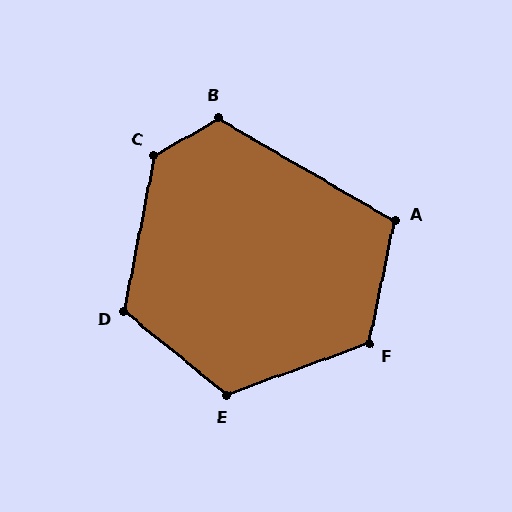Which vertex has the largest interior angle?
C, at approximately 131 degrees.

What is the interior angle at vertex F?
Approximately 122 degrees (obtuse).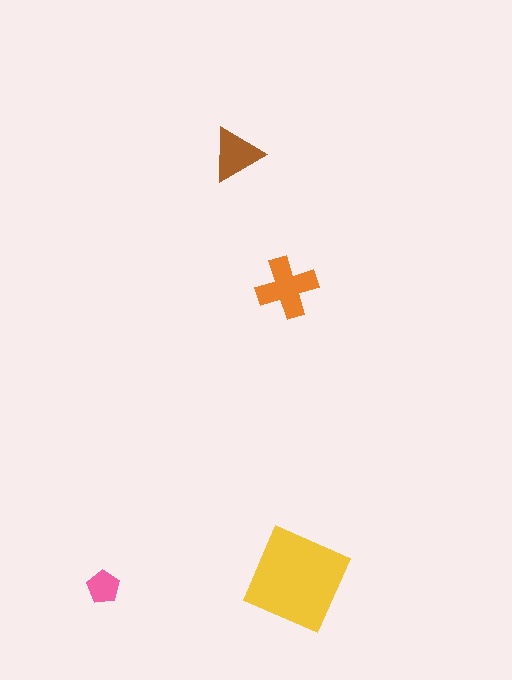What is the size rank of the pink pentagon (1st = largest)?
4th.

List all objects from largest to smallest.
The yellow diamond, the orange cross, the brown triangle, the pink pentagon.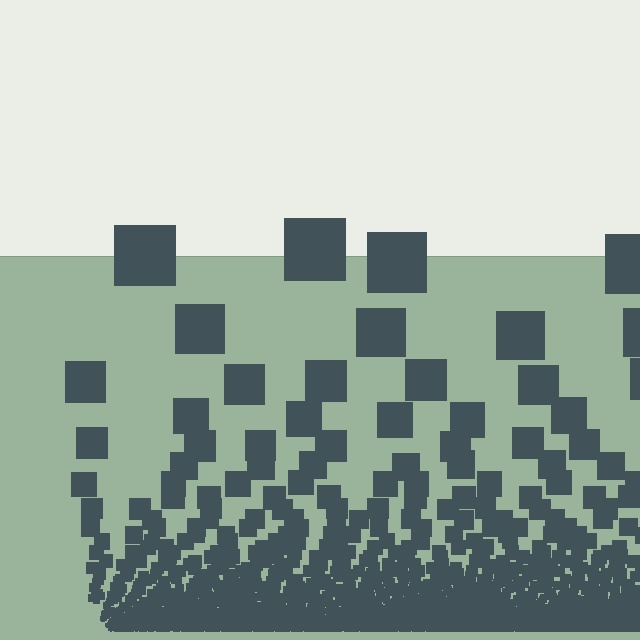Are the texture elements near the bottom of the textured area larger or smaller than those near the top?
Smaller. The gradient is inverted — elements near the bottom are smaller and denser.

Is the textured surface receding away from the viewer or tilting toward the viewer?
The surface appears to tilt toward the viewer. Texture elements get larger and sparser toward the top.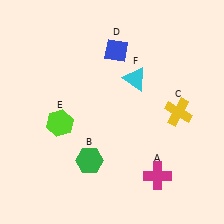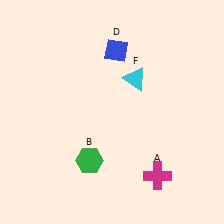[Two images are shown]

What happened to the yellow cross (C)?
The yellow cross (C) was removed in Image 2. It was in the bottom-right area of Image 1.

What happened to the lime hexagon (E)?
The lime hexagon (E) was removed in Image 2. It was in the bottom-left area of Image 1.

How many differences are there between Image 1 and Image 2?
There are 2 differences between the two images.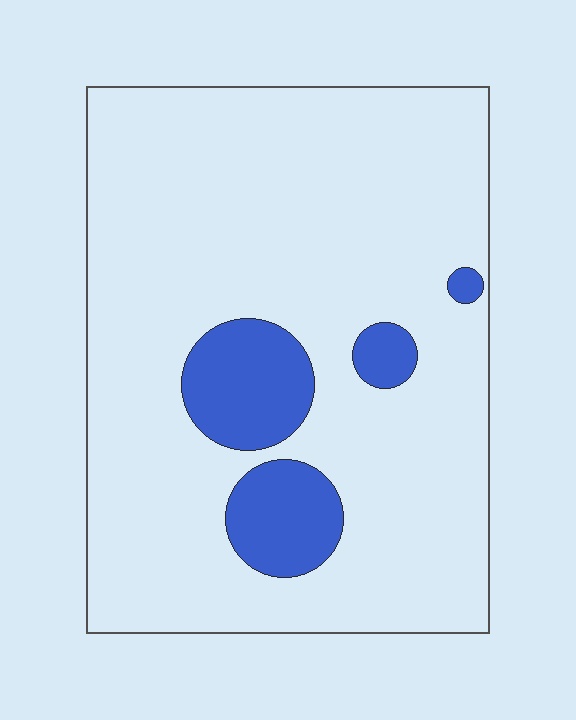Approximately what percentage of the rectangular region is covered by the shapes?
Approximately 15%.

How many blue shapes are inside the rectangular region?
4.